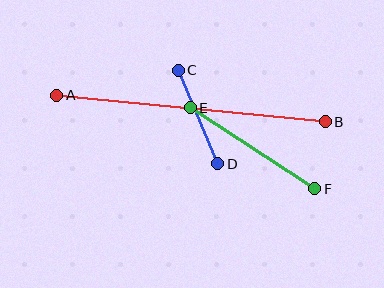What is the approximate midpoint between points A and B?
The midpoint is at approximately (191, 108) pixels.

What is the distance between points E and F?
The distance is approximately 148 pixels.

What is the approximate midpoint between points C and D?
The midpoint is at approximately (198, 117) pixels.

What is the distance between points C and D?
The distance is approximately 102 pixels.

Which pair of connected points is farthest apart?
Points A and B are farthest apart.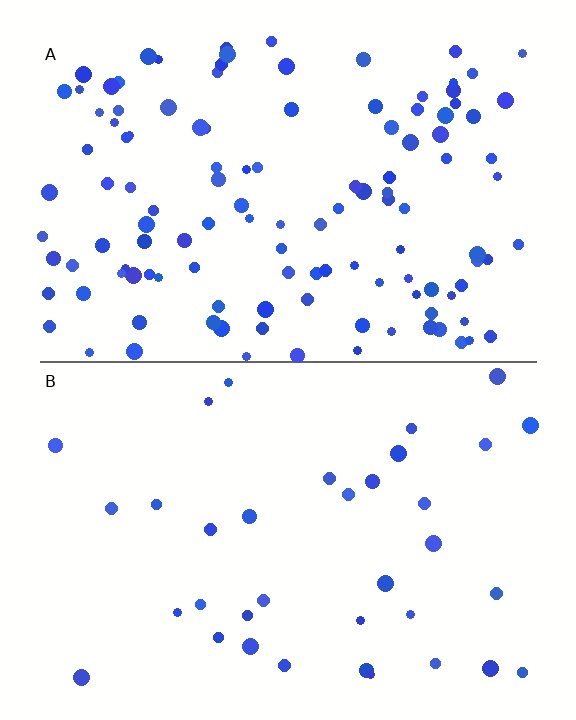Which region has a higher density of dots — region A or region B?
A (the top).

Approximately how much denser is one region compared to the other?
Approximately 3.3× — region A over region B.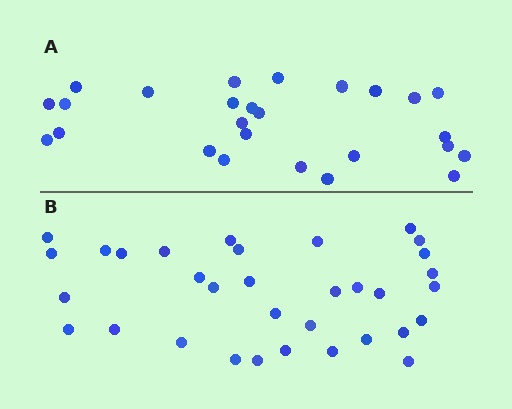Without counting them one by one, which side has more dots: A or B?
Region B (the bottom region) has more dots.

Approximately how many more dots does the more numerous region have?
Region B has roughly 8 or so more dots than region A.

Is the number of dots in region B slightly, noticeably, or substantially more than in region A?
Region B has noticeably more, but not dramatically so. The ratio is roughly 1.3 to 1.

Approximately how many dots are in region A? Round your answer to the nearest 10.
About 30 dots. (The exact count is 26, which rounds to 30.)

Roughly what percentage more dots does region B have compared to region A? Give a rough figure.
About 25% more.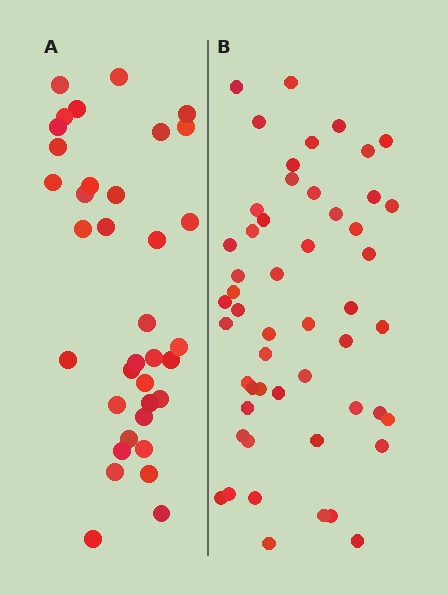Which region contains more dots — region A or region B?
Region B (the right region) has more dots.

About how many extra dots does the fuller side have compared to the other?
Region B has approximately 15 more dots than region A.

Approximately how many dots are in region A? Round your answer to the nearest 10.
About 40 dots. (The exact count is 36, which rounds to 40.)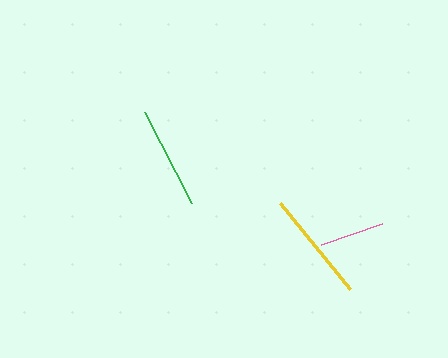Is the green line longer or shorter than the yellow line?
The yellow line is longer than the green line.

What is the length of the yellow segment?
The yellow segment is approximately 111 pixels long.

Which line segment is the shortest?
The pink line is the shortest at approximately 65 pixels.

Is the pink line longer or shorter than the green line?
The green line is longer than the pink line.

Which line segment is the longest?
The yellow line is the longest at approximately 111 pixels.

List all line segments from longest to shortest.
From longest to shortest: yellow, green, pink.